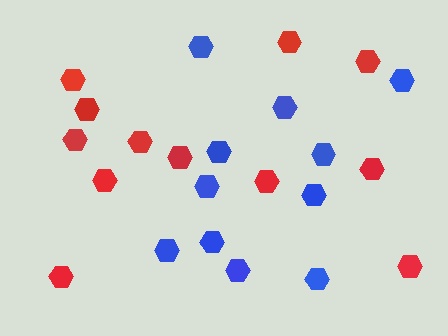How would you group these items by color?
There are 2 groups: one group of blue hexagons (11) and one group of red hexagons (12).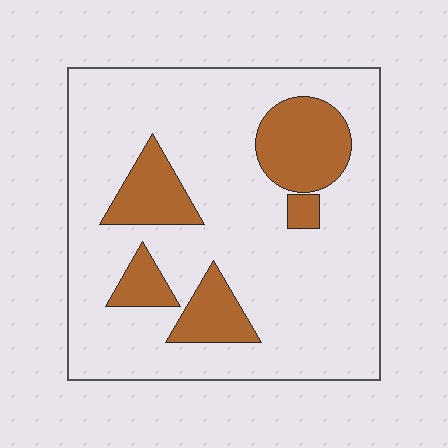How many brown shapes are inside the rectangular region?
5.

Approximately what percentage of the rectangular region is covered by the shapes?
Approximately 20%.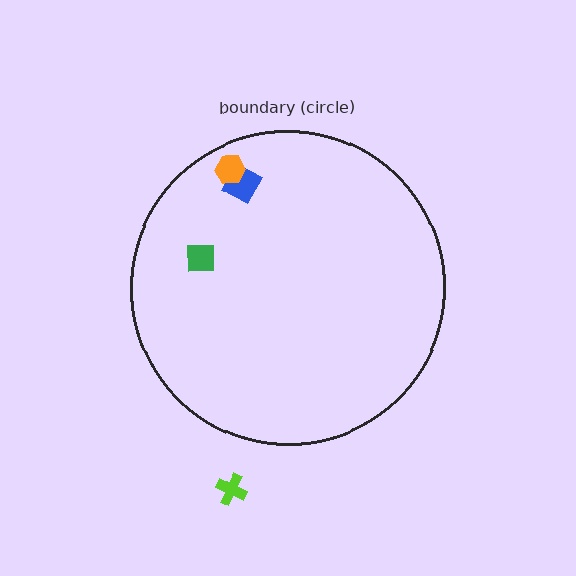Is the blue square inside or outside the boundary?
Inside.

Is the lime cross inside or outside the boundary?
Outside.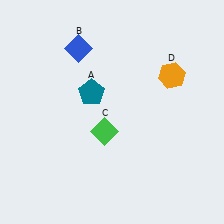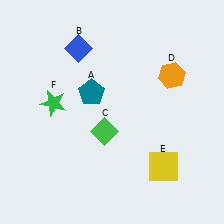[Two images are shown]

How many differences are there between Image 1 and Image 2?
There are 2 differences between the two images.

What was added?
A yellow square (E), a green star (F) were added in Image 2.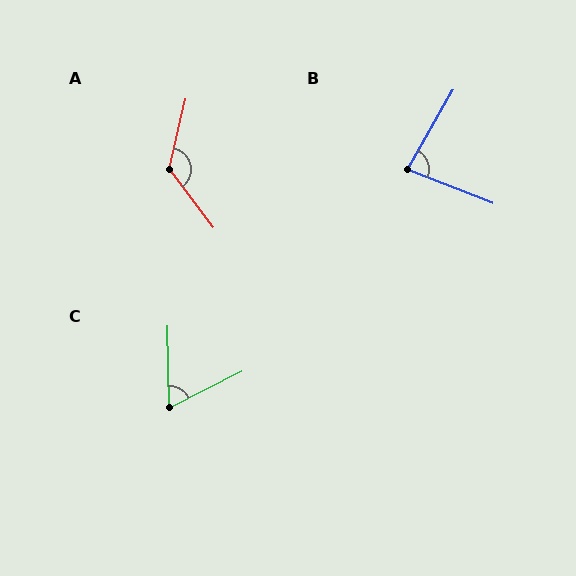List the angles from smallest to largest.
C (64°), B (82°), A (129°).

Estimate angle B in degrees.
Approximately 82 degrees.